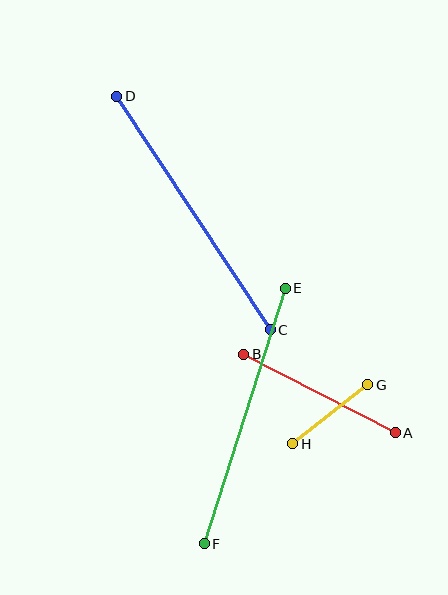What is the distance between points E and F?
The distance is approximately 268 pixels.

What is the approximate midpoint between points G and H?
The midpoint is at approximately (330, 414) pixels.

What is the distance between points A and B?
The distance is approximately 171 pixels.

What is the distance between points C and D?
The distance is approximately 280 pixels.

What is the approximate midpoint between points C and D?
The midpoint is at approximately (193, 213) pixels.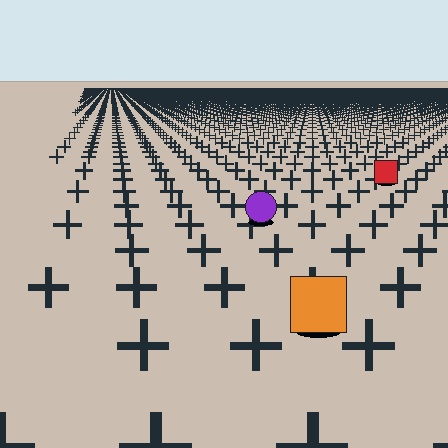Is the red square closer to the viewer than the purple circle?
No. The purple circle is closer — you can tell from the texture gradient: the ground texture is coarser near it.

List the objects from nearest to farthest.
From nearest to farthest: the orange square, the purple circle, the red square.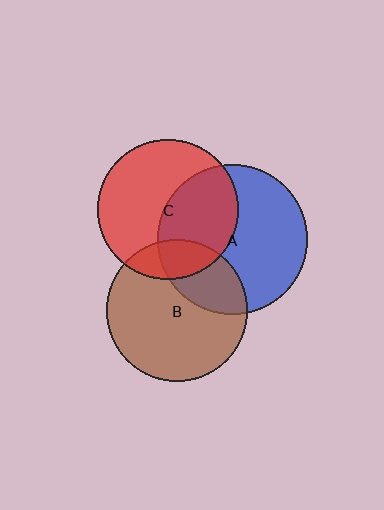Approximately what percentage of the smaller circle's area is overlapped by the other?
Approximately 45%.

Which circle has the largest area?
Circle A (blue).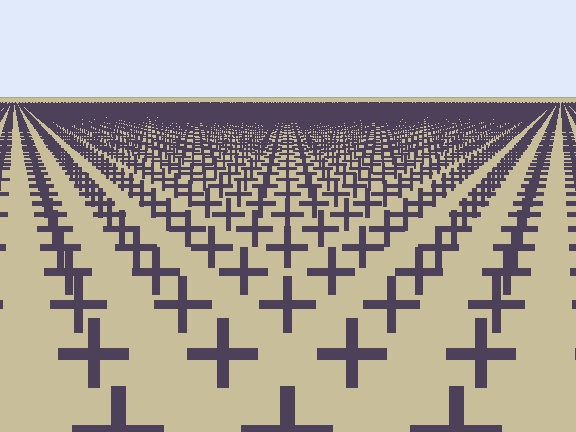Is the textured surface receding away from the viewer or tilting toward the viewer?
The surface is receding away from the viewer. Texture elements get smaller and denser toward the top.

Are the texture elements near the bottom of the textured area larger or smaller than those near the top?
Larger. Near the bottom, elements are closer to the viewer and appear at a bigger on-screen size.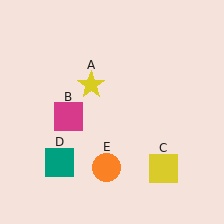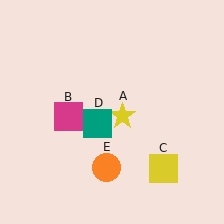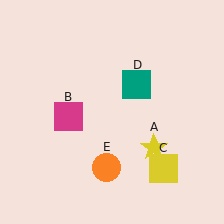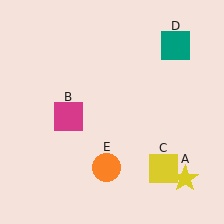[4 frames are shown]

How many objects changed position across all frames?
2 objects changed position: yellow star (object A), teal square (object D).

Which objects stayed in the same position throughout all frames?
Magenta square (object B) and yellow square (object C) and orange circle (object E) remained stationary.